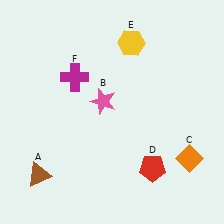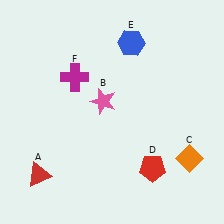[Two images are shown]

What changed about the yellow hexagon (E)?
In Image 1, E is yellow. In Image 2, it changed to blue.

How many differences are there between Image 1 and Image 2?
There are 2 differences between the two images.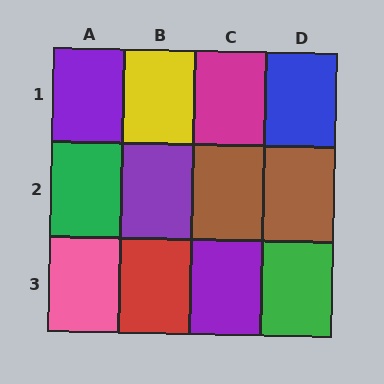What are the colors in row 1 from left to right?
Purple, yellow, magenta, blue.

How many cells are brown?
2 cells are brown.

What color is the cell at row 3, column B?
Red.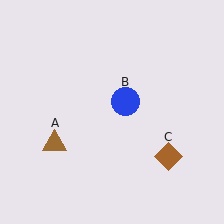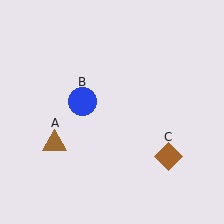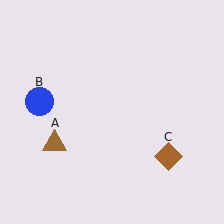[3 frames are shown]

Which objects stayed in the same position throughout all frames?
Brown triangle (object A) and brown diamond (object C) remained stationary.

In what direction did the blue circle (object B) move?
The blue circle (object B) moved left.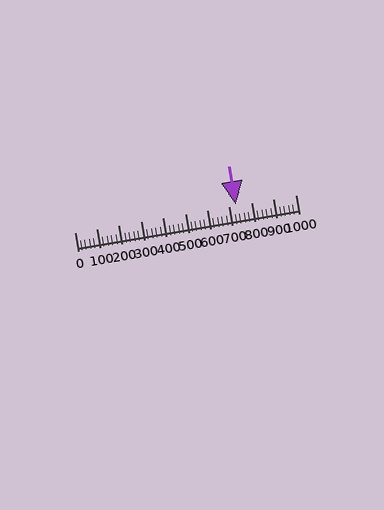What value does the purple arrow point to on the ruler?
The purple arrow points to approximately 732.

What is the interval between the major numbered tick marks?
The major tick marks are spaced 100 units apart.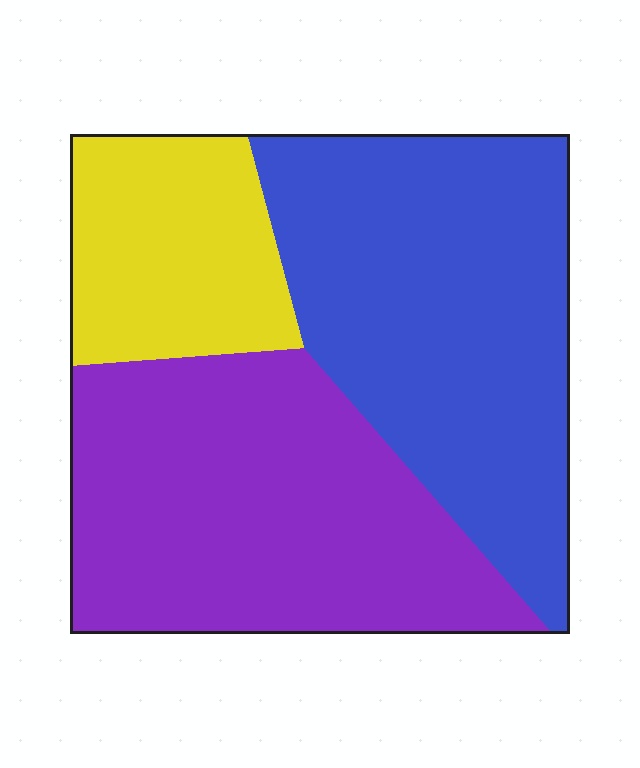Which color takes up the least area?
Yellow, at roughly 20%.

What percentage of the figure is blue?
Blue covers 41% of the figure.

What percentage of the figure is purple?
Purple covers around 40% of the figure.